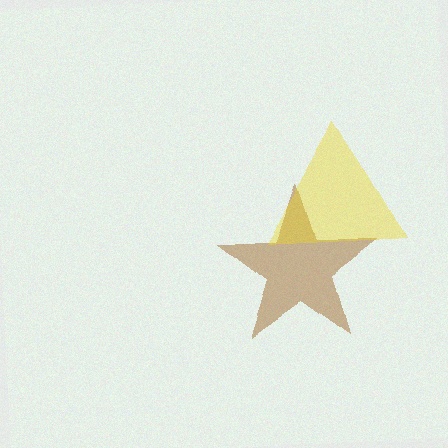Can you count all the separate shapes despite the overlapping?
Yes, there are 2 separate shapes.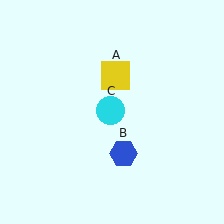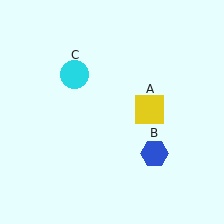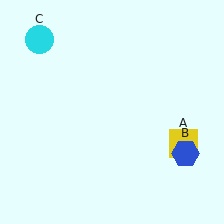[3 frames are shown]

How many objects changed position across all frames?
3 objects changed position: yellow square (object A), blue hexagon (object B), cyan circle (object C).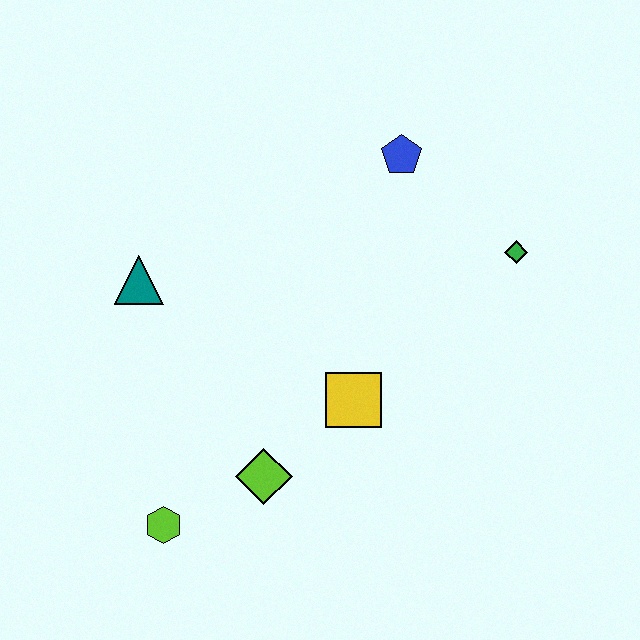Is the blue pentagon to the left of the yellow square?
No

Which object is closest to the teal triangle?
The lime diamond is closest to the teal triangle.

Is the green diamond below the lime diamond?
No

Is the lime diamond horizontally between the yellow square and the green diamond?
No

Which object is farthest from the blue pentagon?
The lime hexagon is farthest from the blue pentagon.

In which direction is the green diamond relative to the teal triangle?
The green diamond is to the right of the teal triangle.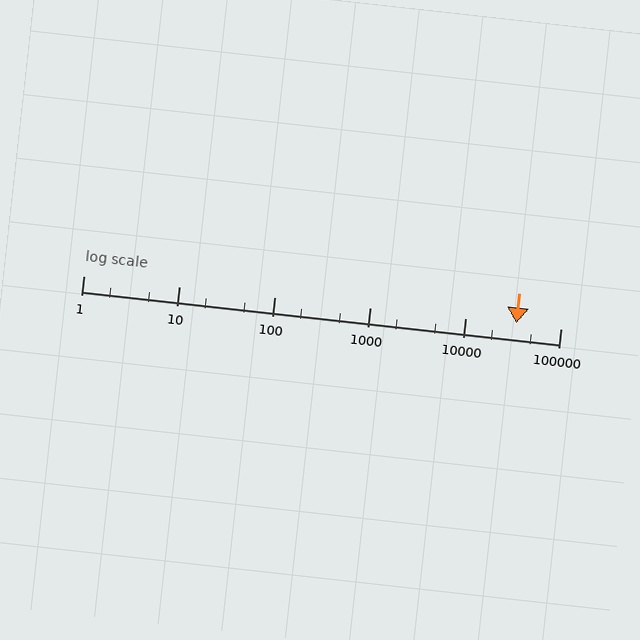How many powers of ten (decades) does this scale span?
The scale spans 5 decades, from 1 to 100000.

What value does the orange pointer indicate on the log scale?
The pointer indicates approximately 34000.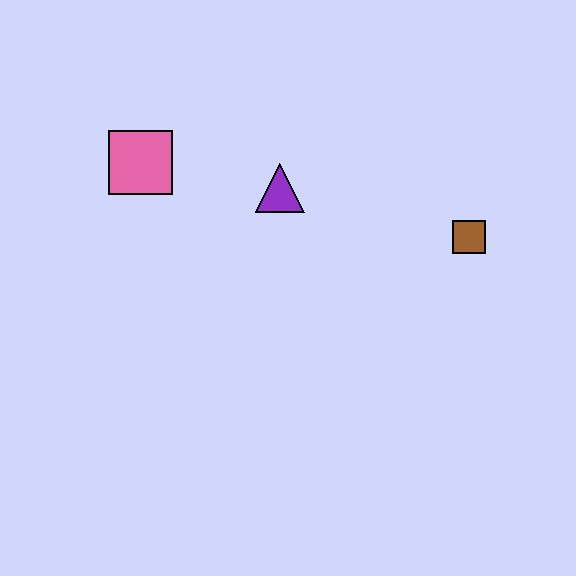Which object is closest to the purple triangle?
The pink square is closest to the purple triangle.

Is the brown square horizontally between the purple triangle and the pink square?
No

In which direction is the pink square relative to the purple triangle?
The pink square is to the left of the purple triangle.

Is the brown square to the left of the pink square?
No